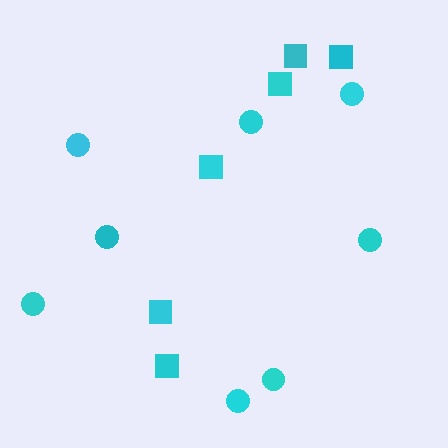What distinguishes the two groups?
There are 2 groups: one group of squares (6) and one group of circles (8).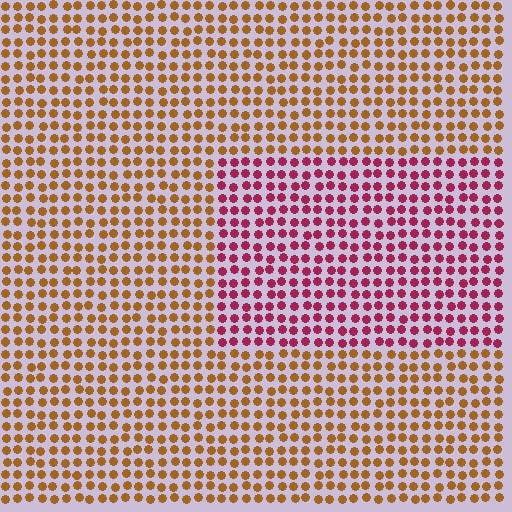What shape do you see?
I see a rectangle.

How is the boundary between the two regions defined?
The boundary is defined purely by a slight shift in hue (about 55 degrees). Spacing, size, and orientation are identical on both sides.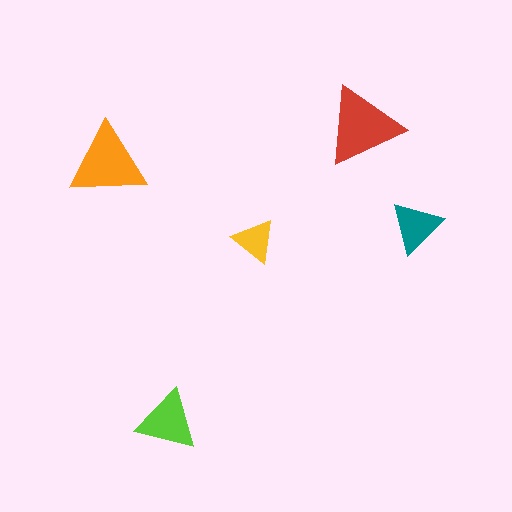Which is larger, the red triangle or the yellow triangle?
The red one.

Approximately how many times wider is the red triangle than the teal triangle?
About 1.5 times wider.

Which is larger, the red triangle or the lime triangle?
The red one.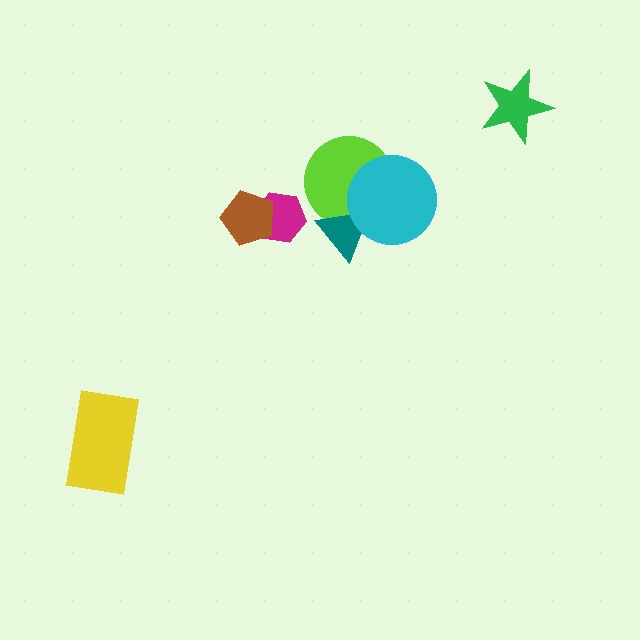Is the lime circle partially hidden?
Yes, it is partially covered by another shape.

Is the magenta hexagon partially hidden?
Yes, it is partially covered by another shape.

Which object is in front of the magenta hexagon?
The brown pentagon is in front of the magenta hexagon.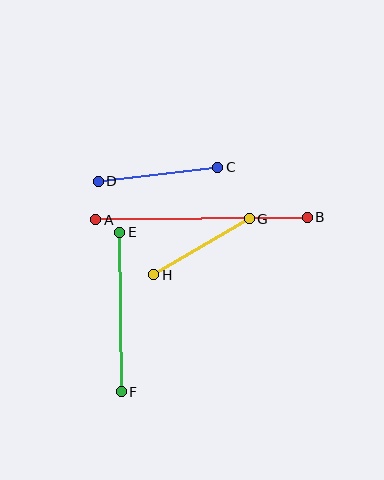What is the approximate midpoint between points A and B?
The midpoint is at approximately (202, 218) pixels.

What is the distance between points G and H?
The distance is approximately 111 pixels.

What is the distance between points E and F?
The distance is approximately 160 pixels.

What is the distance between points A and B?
The distance is approximately 211 pixels.